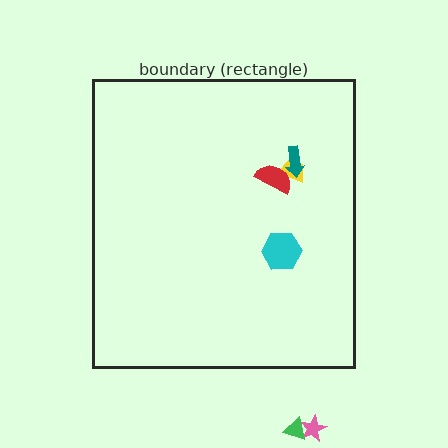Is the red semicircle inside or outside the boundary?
Inside.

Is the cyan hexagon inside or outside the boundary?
Inside.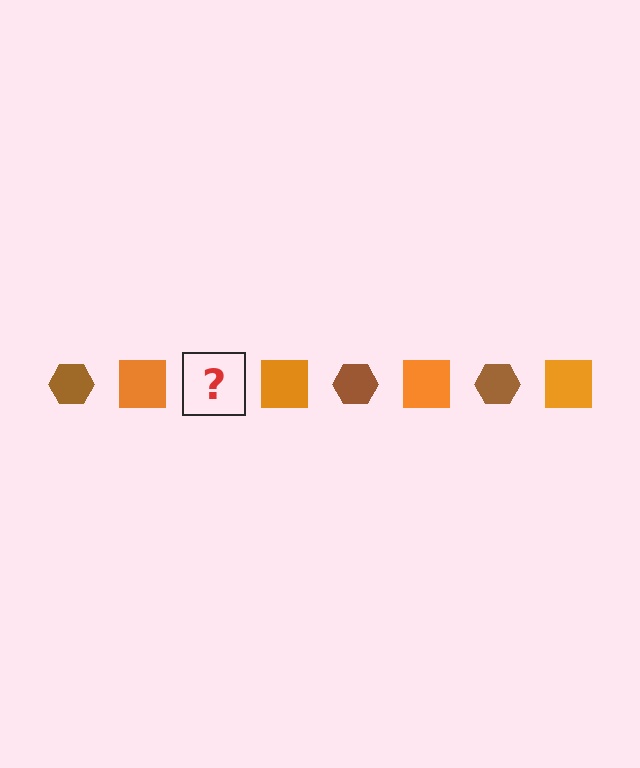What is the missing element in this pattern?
The missing element is a brown hexagon.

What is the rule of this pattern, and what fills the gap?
The rule is that the pattern alternates between brown hexagon and orange square. The gap should be filled with a brown hexagon.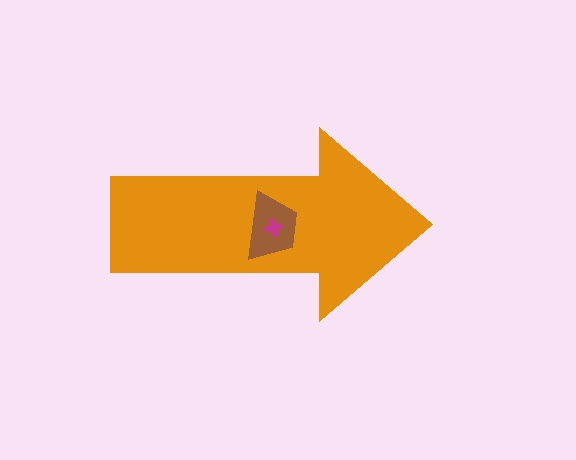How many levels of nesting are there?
3.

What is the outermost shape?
The orange arrow.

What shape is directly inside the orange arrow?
The brown trapezoid.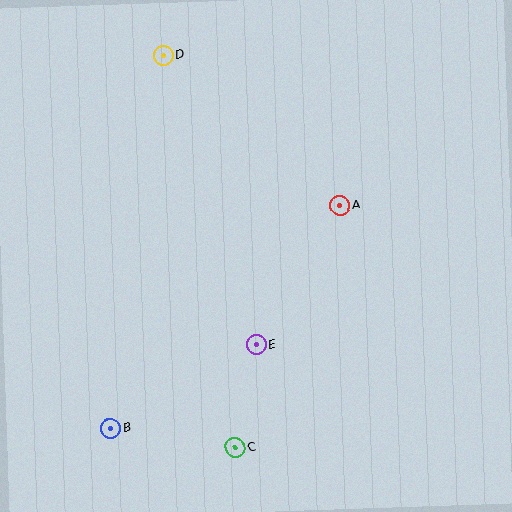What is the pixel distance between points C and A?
The distance between C and A is 264 pixels.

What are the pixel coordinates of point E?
Point E is at (256, 345).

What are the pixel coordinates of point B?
Point B is at (111, 428).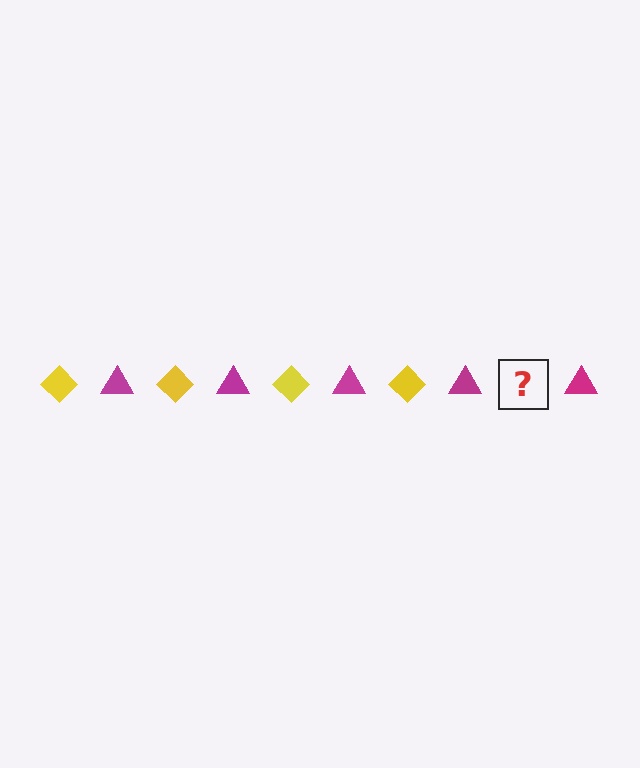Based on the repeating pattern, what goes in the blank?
The blank should be a yellow diamond.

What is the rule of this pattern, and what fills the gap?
The rule is that the pattern alternates between yellow diamond and magenta triangle. The gap should be filled with a yellow diamond.